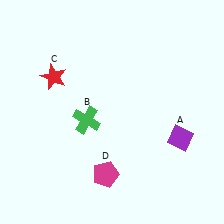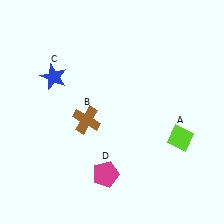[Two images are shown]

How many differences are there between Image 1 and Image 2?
There are 3 differences between the two images.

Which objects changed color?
A changed from purple to lime. B changed from green to brown. C changed from red to blue.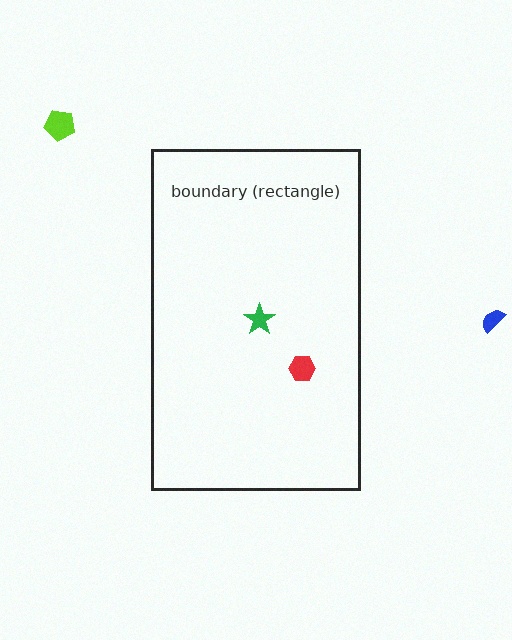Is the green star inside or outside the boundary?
Inside.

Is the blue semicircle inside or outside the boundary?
Outside.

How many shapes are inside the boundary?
2 inside, 2 outside.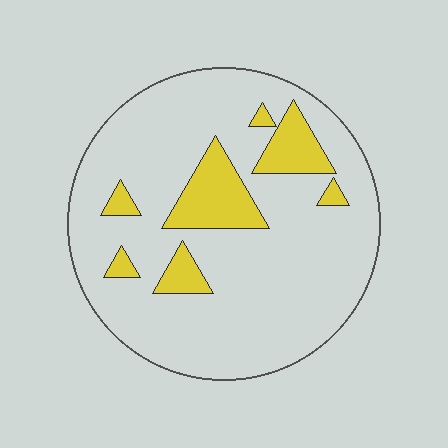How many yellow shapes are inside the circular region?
7.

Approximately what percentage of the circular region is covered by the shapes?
Approximately 15%.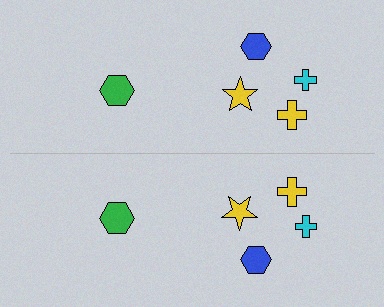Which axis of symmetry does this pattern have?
The pattern has a horizontal axis of symmetry running through the center of the image.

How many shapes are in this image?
There are 10 shapes in this image.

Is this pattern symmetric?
Yes, this pattern has bilateral (reflection) symmetry.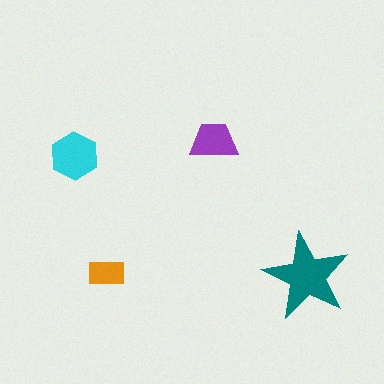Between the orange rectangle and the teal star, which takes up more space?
The teal star.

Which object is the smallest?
The orange rectangle.